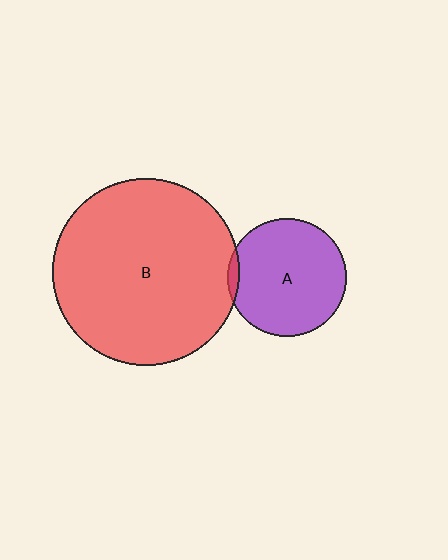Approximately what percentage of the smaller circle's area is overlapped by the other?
Approximately 5%.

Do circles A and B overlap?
Yes.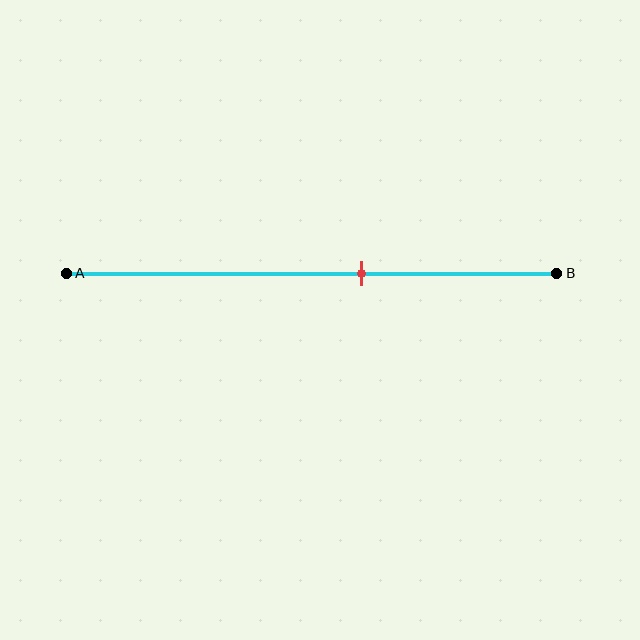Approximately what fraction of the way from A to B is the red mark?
The red mark is approximately 60% of the way from A to B.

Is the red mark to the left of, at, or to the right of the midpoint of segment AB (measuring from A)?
The red mark is to the right of the midpoint of segment AB.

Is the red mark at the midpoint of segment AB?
No, the mark is at about 60% from A, not at the 50% midpoint.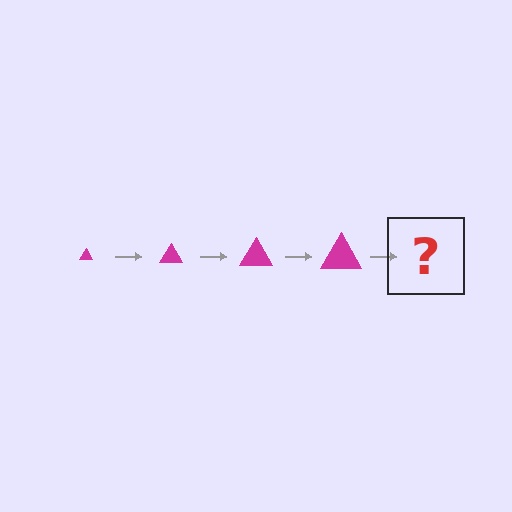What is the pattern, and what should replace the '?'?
The pattern is that the triangle gets progressively larger each step. The '?' should be a magenta triangle, larger than the previous one.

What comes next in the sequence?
The next element should be a magenta triangle, larger than the previous one.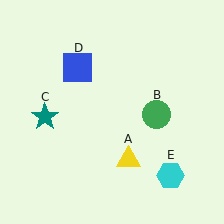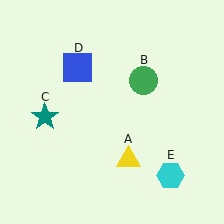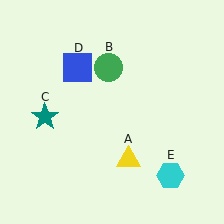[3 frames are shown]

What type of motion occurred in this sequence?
The green circle (object B) rotated counterclockwise around the center of the scene.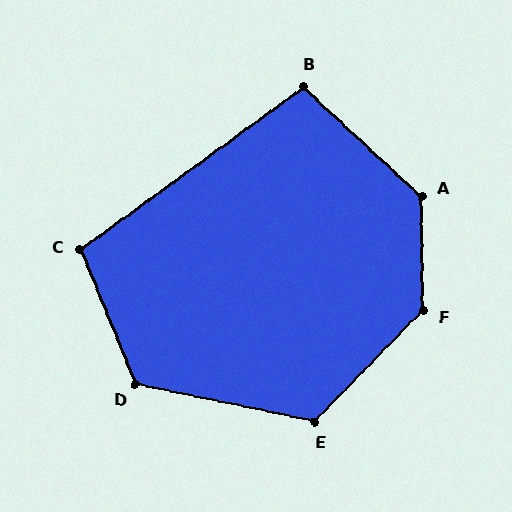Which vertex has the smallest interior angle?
B, at approximately 101 degrees.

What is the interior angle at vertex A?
Approximately 134 degrees (obtuse).